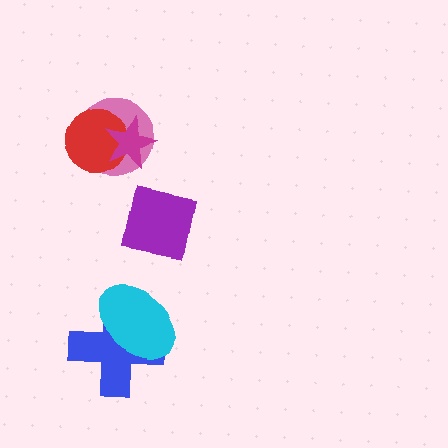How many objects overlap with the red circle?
2 objects overlap with the red circle.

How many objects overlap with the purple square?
0 objects overlap with the purple square.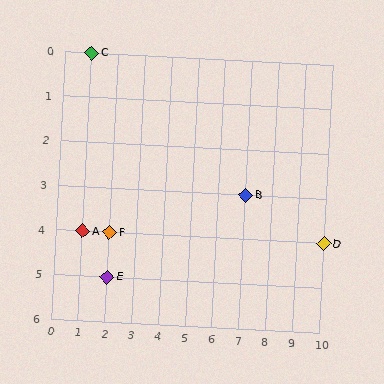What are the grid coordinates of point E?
Point E is at grid coordinates (2, 5).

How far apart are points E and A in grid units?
Points E and A are 1 column and 1 row apart (about 1.4 grid units diagonally).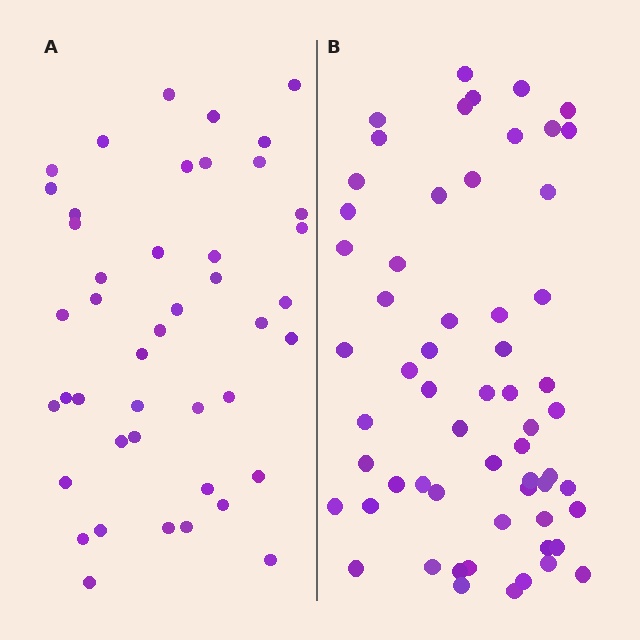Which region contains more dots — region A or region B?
Region B (the right region) has more dots.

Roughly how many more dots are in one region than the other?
Region B has approximately 15 more dots than region A.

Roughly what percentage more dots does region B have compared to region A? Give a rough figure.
About 35% more.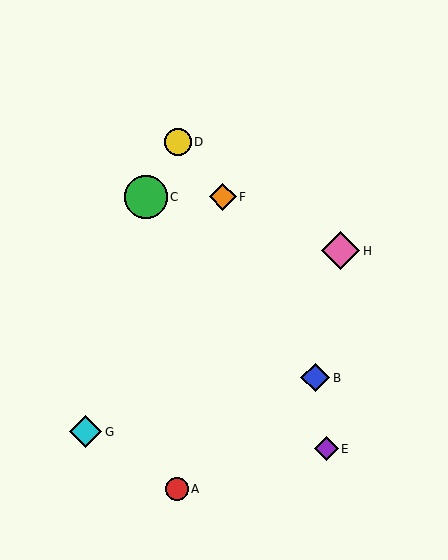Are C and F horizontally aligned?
Yes, both are at y≈197.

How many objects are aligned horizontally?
2 objects (C, F) are aligned horizontally.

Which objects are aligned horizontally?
Objects C, F are aligned horizontally.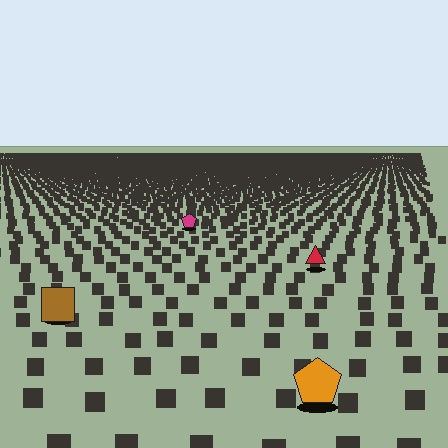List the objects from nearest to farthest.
From nearest to farthest: the orange pentagon, the brown square, the red triangle, the magenta pentagon.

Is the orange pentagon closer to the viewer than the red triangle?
Yes. The orange pentagon is closer — you can tell from the texture gradient: the ground texture is coarser near it.